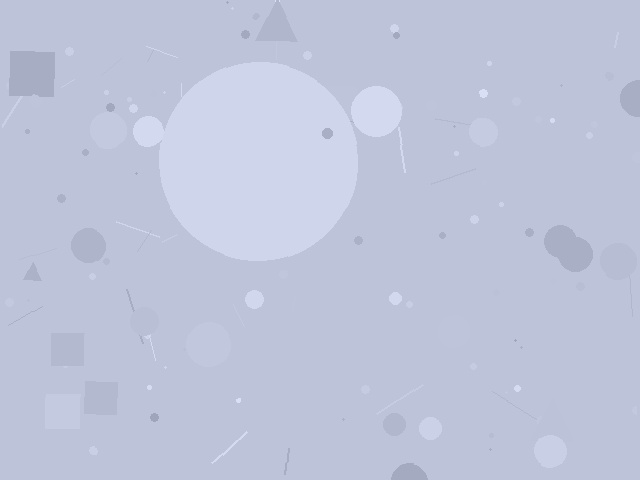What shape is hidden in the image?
A circle is hidden in the image.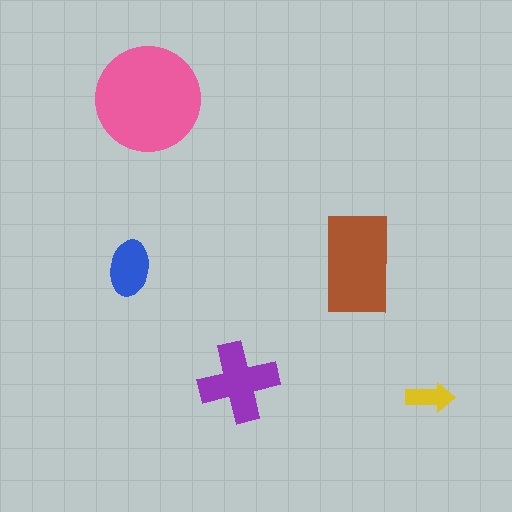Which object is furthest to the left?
The blue ellipse is leftmost.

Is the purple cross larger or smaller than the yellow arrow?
Larger.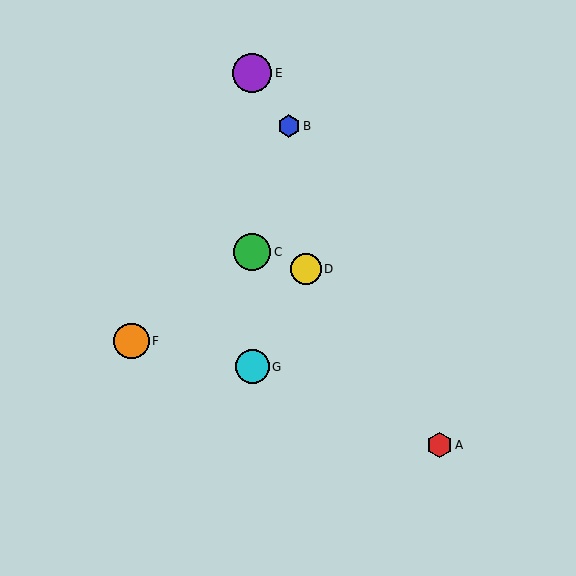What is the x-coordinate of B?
Object B is at x≈289.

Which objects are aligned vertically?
Objects C, E, G are aligned vertically.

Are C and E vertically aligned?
Yes, both are at x≈252.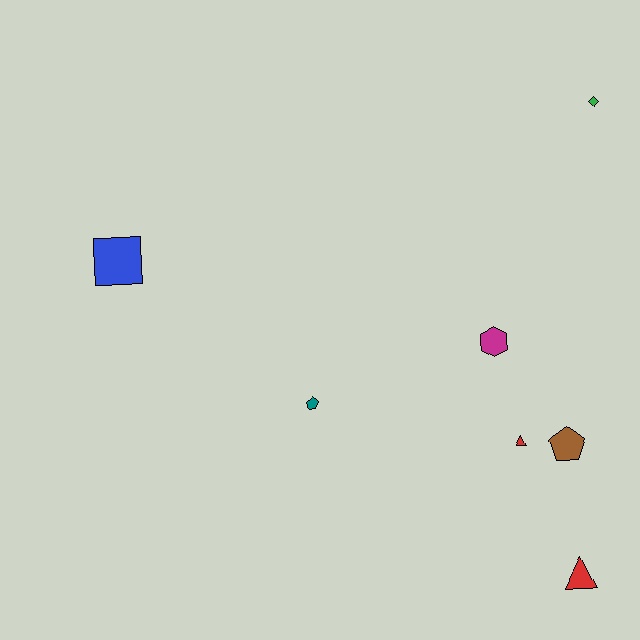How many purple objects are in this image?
There are no purple objects.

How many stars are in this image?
There are no stars.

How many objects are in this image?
There are 7 objects.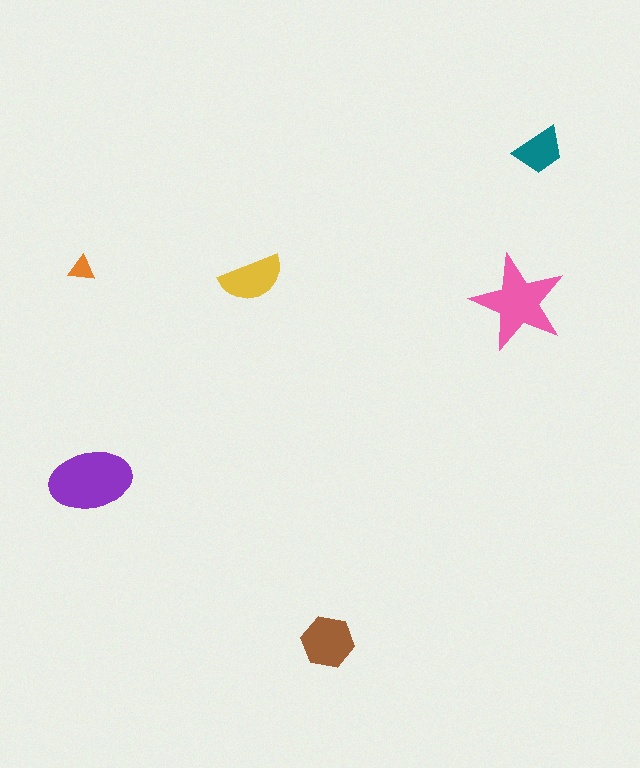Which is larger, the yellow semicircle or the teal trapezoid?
The yellow semicircle.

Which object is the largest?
The purple ellipse.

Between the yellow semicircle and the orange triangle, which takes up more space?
The yellow semicircle.